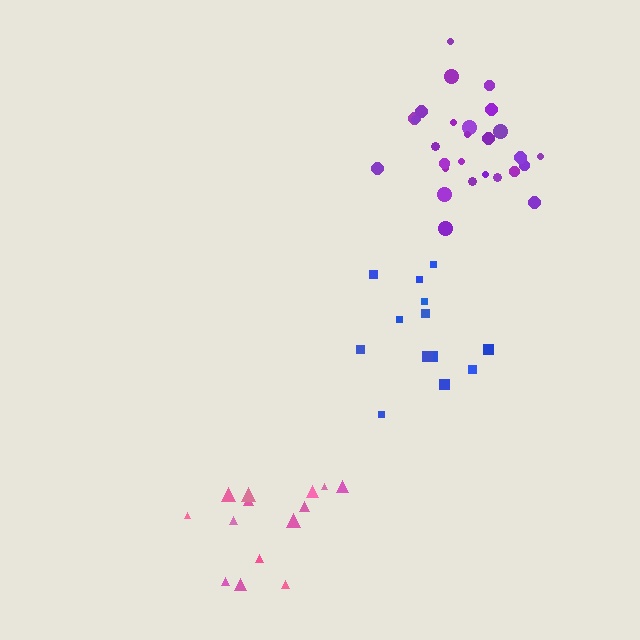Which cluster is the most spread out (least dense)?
Blue.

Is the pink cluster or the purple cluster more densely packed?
Purple.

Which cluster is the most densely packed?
Purple.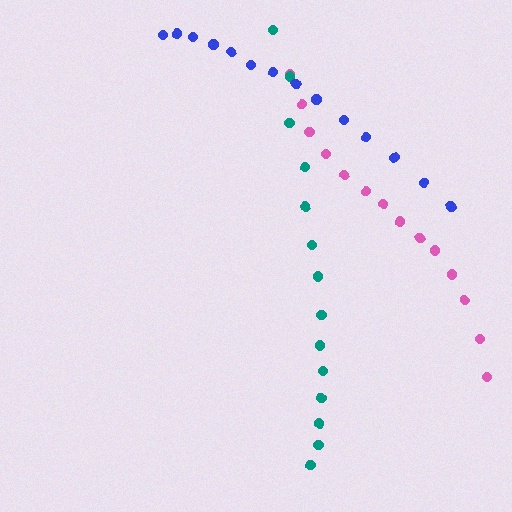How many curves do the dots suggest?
There are 3 distinct paths.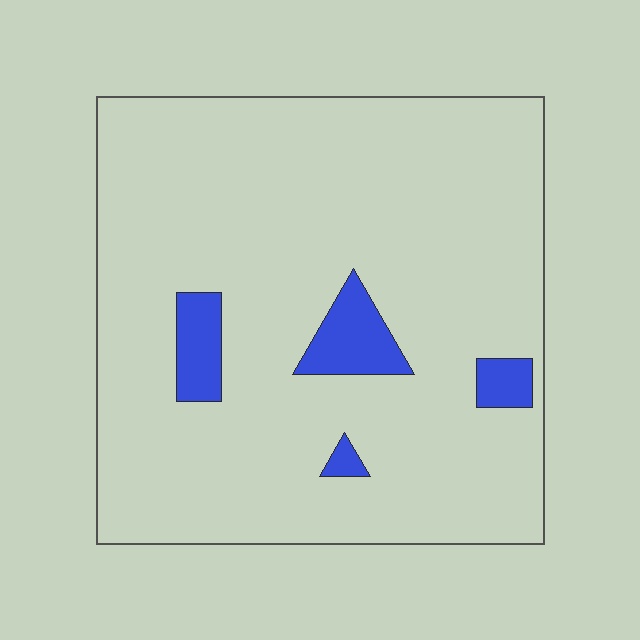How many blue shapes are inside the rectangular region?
4.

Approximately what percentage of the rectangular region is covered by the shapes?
Approximately 10%.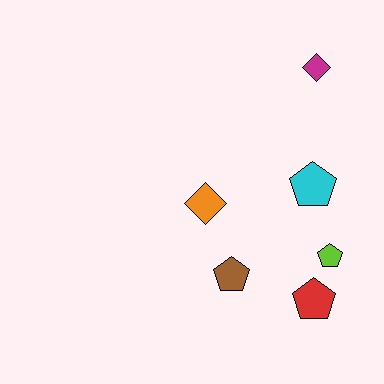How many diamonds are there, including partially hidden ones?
There are 2 diamonds.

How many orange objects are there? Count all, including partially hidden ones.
There is 1 orange object.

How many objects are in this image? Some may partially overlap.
There are 6 objects.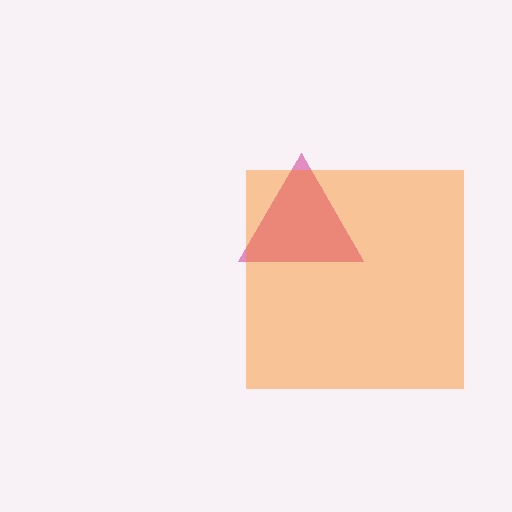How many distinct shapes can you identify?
There are 2 distinct shapes: a magenta triangle, an orange square.